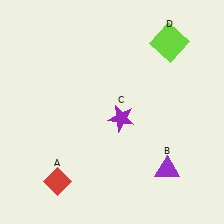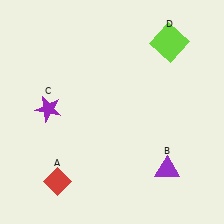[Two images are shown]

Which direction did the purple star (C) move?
The purple star (C) moved left.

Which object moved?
The purple star (C) moved left.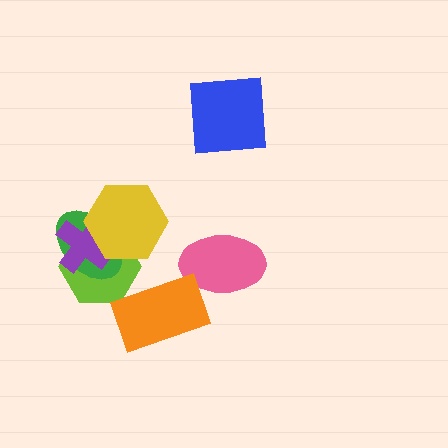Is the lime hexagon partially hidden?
Yes, it is partially covered by another shape.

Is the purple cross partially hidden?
Yes, it is partially covered by another shape.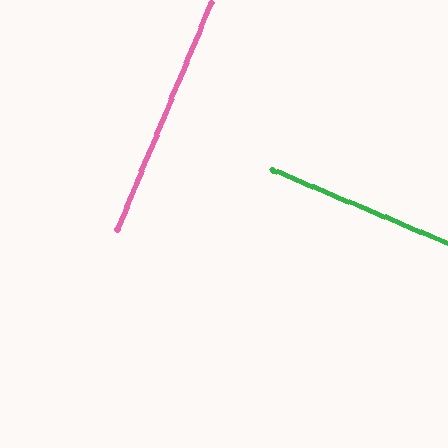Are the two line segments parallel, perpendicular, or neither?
Perpendicular — they meet at approximately 90°.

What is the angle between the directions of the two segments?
Approximately 90 degrees.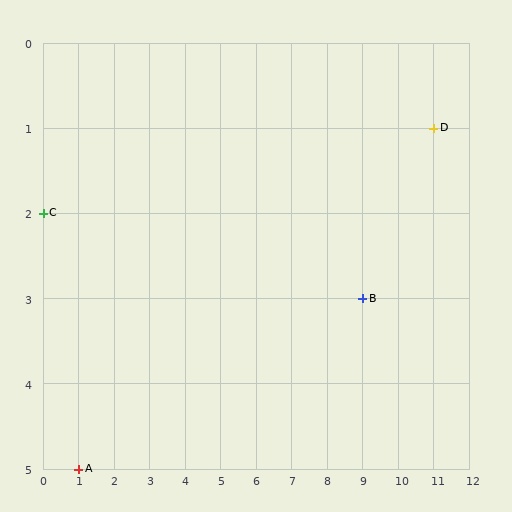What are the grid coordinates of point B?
Point B is at grid coordinates (9, 3).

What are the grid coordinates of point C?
Point C is at grid coordinates (0, 2).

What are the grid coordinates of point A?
Point A is at grid coordinates (1, 5).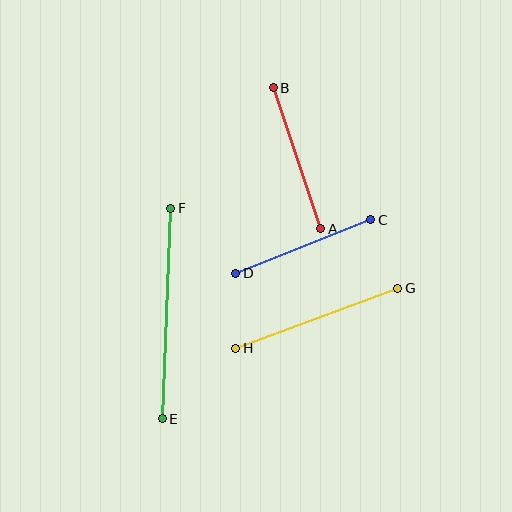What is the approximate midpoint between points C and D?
The midpoint is at approximately (303, 247) pixels.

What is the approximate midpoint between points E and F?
The midpoint is at approximately (166, 313) pixels.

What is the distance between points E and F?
The distance is approximately 210 pixels.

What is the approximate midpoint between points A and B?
The midpoint is at approximately (297, 158) pixels.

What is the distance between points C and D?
The distance is approximately 145 pixels.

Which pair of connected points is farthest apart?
Points E and F are farthest apart.